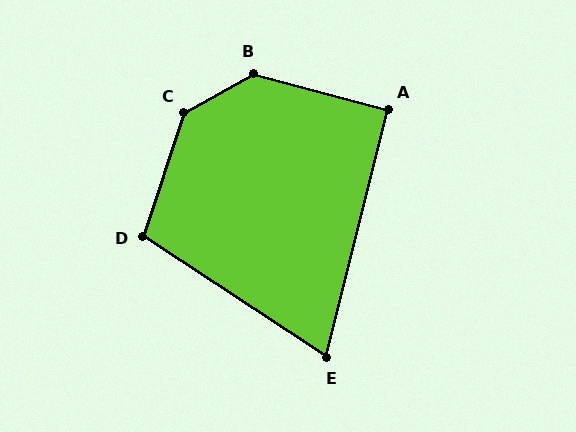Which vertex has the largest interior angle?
C, at approximately 138 degrees.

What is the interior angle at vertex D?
Approximately 105 degrees (obtuse).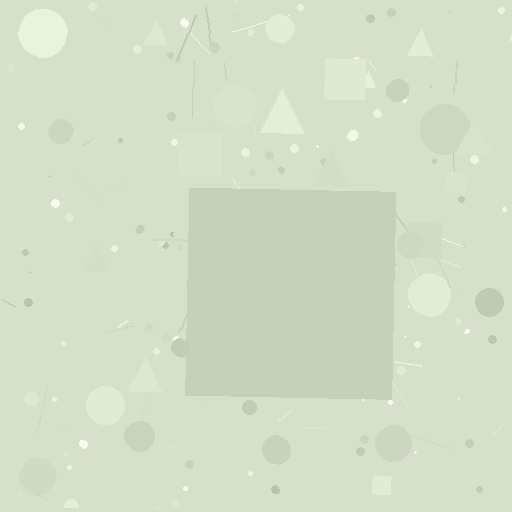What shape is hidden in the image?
A square is hidden in the image.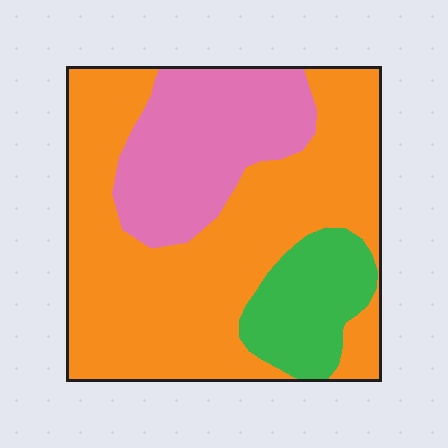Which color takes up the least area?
Green, at roughly 15%.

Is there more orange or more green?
Orange.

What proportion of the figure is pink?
Pink covers roughly 25% of the figure.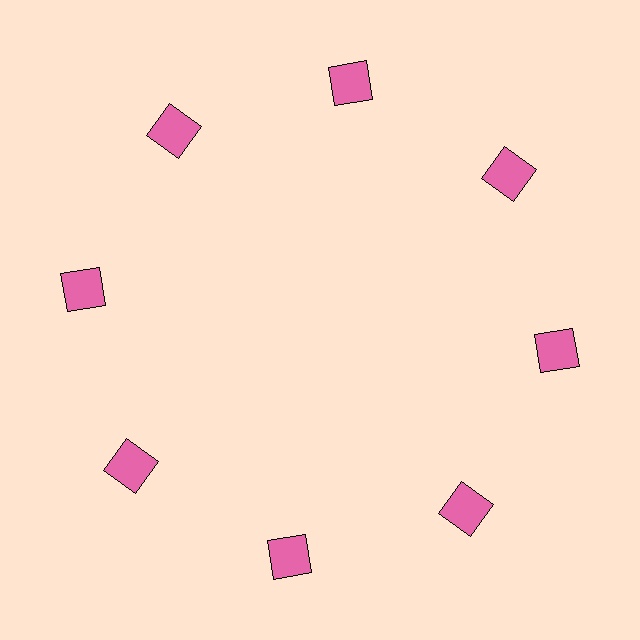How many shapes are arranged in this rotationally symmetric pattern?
There are 8 shapes, arranged in 8 groups of 1.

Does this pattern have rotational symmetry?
Yes, this pattern has 8-fold rotational symmetry. It looks the same after rotating 45 degrees around the center.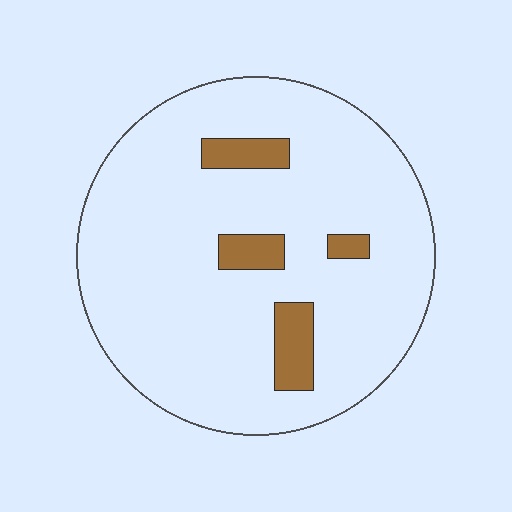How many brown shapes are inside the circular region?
4.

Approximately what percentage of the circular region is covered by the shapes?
Approximately 10%.